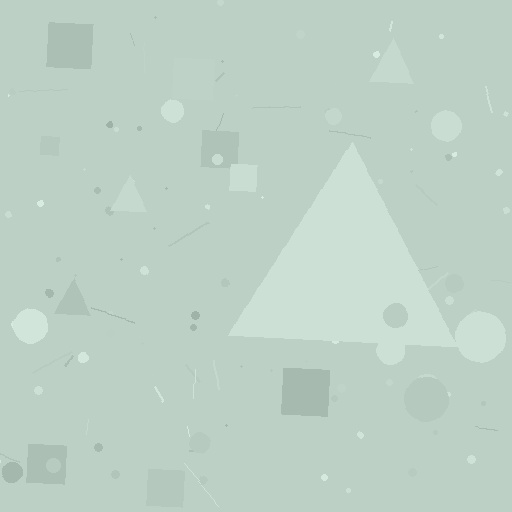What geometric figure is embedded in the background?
A triangle is embedded in the background.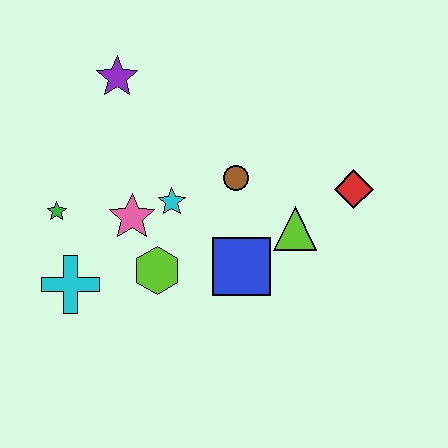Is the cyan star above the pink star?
Yes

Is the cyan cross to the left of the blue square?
Yes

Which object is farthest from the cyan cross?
The red diamond is farthest from the cyan cross.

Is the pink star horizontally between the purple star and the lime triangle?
Yes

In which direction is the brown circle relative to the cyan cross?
The brown circle is to the right of the cyan cross.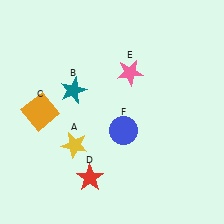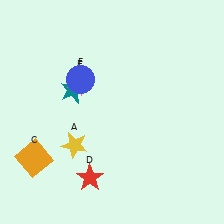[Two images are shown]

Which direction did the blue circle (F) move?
The blue circle (F) moved up.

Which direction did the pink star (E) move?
The pink star (E) moved left.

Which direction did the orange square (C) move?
The orange square (C) moved down.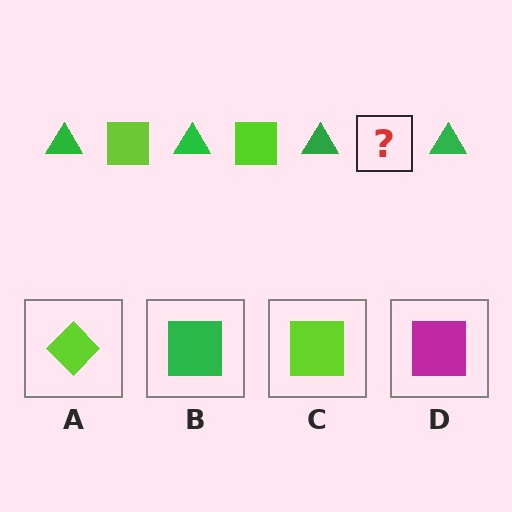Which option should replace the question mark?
Option C.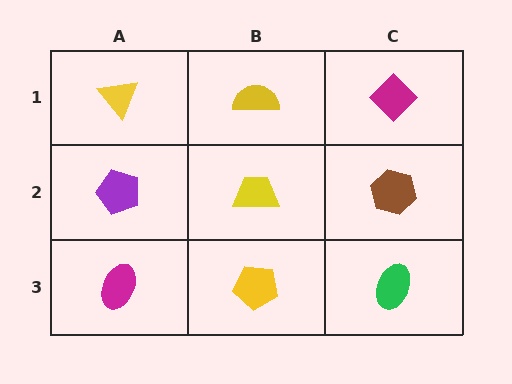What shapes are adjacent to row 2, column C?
A magenta diamond (row 1, column C), a green ellipse (row 3, column C), a yellow trapezoid (row 2, column B).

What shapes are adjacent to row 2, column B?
A yellow semicircle (row 1, column B), a yellow pentagon (row 3, column B), a purple pentagon (row 2, column A), a brown hexagon (row 2, column C).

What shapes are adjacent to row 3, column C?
A brown hexagon (row 2, column C), a yellow pentagon (row 3, column B).